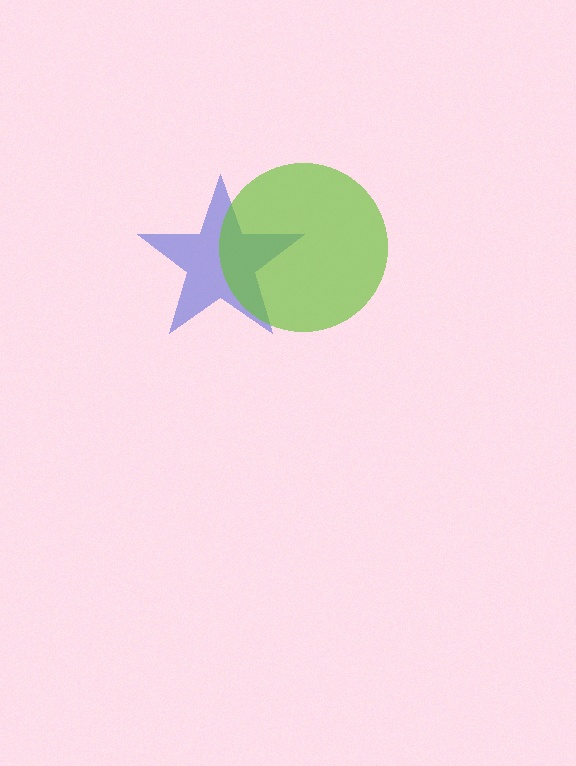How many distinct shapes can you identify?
There are 2 distinct shapes: a blue star, a lime circle.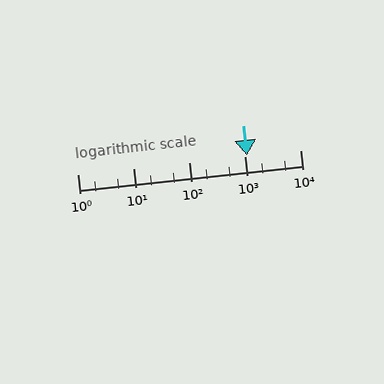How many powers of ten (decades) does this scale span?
The scale spans 4 decades, from 1 to 10000.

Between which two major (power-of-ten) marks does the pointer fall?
The pointer is between 1000 and 10000.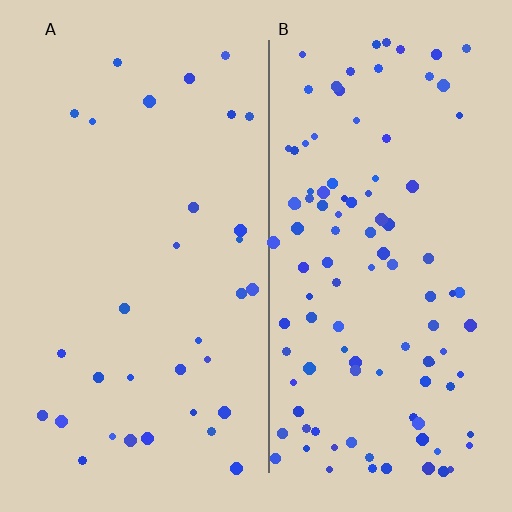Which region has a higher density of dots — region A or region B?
B (the right).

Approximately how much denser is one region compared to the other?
Approximately 3.3× — region B over region A.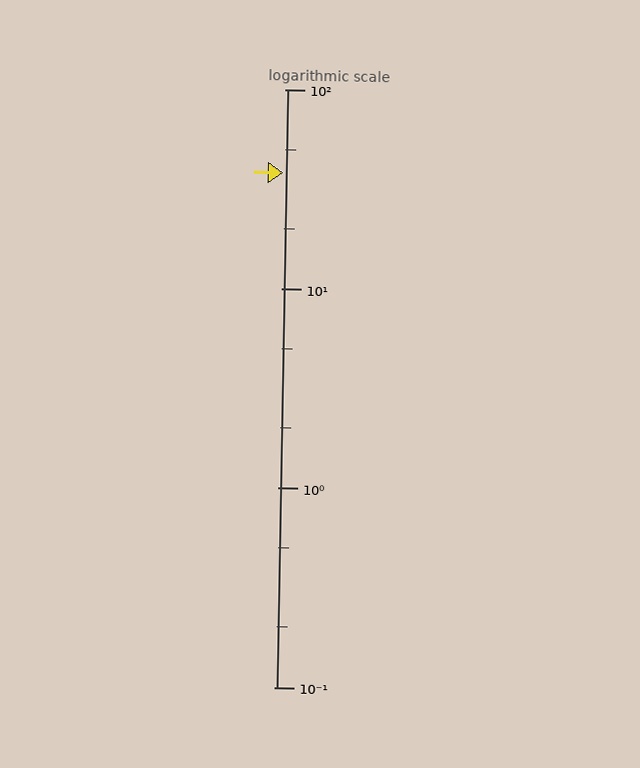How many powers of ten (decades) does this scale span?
The scale spans 3 decades, from 0.1 to 100.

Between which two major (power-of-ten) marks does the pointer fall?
The pointer is between 10 and 100.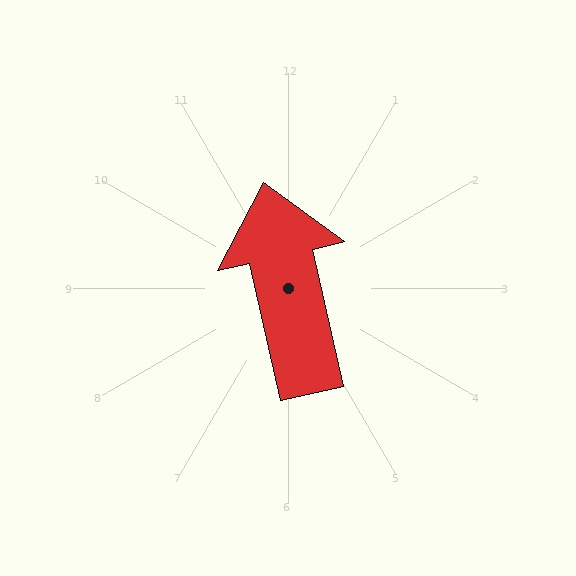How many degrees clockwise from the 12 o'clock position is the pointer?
Approximately 347 degrees.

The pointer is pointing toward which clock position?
Roughly 12 o'clock.